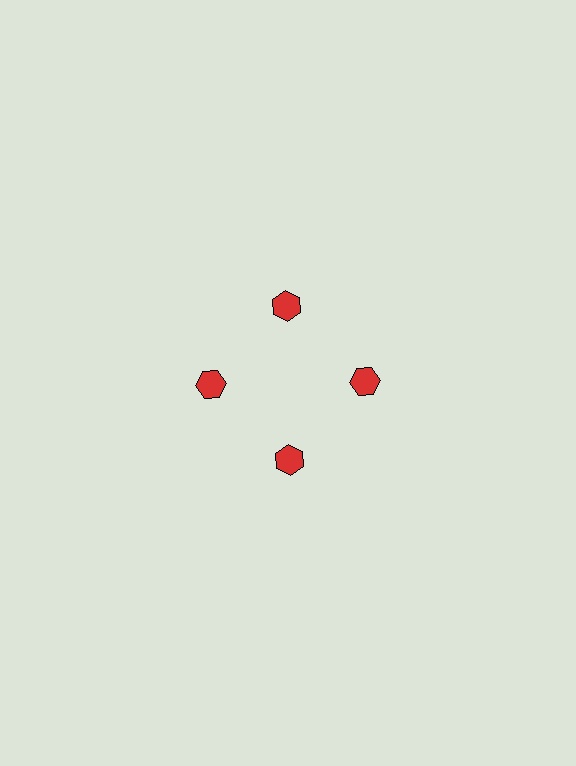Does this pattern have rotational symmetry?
Yes, this pattern has 4-fold rotational symmetry. It looks the same after rotating 90 degrees around the center.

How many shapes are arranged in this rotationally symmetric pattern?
There are 4 shapes, arranged in 4 groups of 1.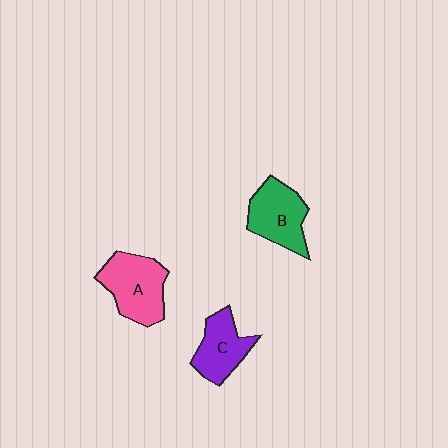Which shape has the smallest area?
Shape C (purple).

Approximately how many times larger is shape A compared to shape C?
Approximately 1.3 times.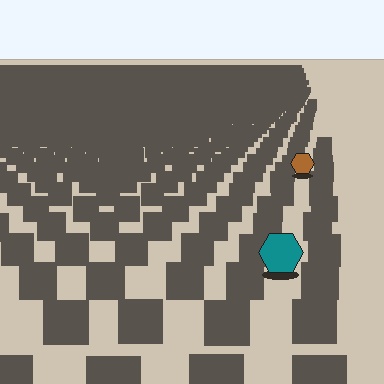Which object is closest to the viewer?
The teal hexagon is closest. The texture marks near it are larger and more spread out.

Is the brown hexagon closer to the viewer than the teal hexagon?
No. The teal hexagon is closer — you can tell from the texture gradient: the ground texture is coarser near it.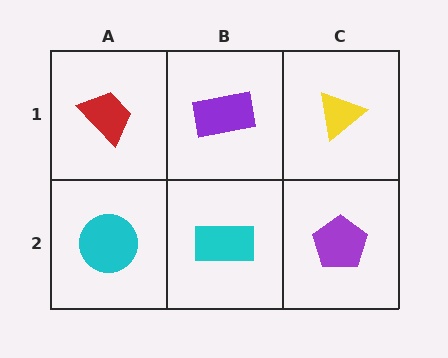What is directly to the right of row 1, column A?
A purple rectangle.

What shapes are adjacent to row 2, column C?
A yellow triangle (row 1, column C), a cyan rectangle (row 2, column B).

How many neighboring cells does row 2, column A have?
2.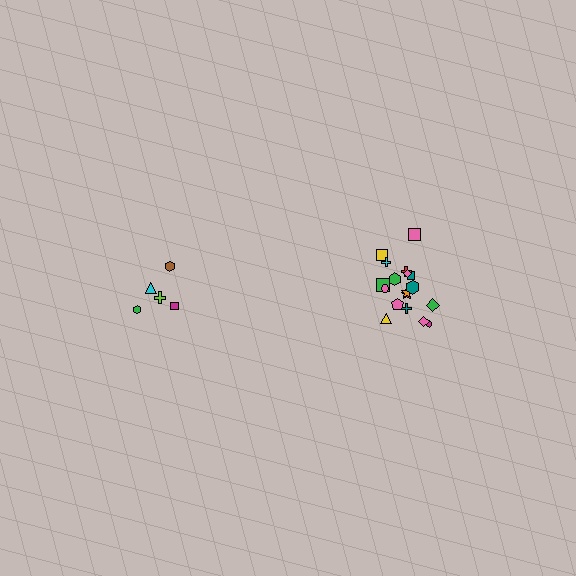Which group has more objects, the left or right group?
The right group.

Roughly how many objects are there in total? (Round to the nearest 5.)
Roughly 25 objects in total.